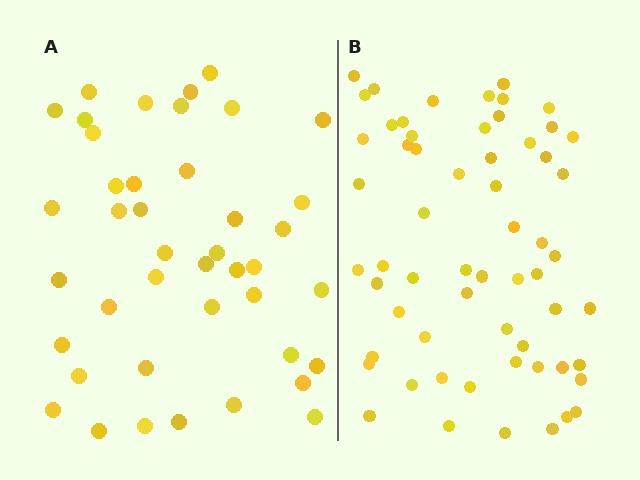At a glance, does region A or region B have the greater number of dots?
Region B (the right region) has more dots.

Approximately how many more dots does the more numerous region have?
Region B has approximately 20 more dots than region A.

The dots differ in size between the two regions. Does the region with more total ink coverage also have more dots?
No. Region A has more total ink coverage because its dots are larger, but region B actually contains more individual dots. Total area can be misleading — the number of items is what matters here.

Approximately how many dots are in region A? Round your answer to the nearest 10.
About 40 dots. (The exact count is 42, which rounds to 40.)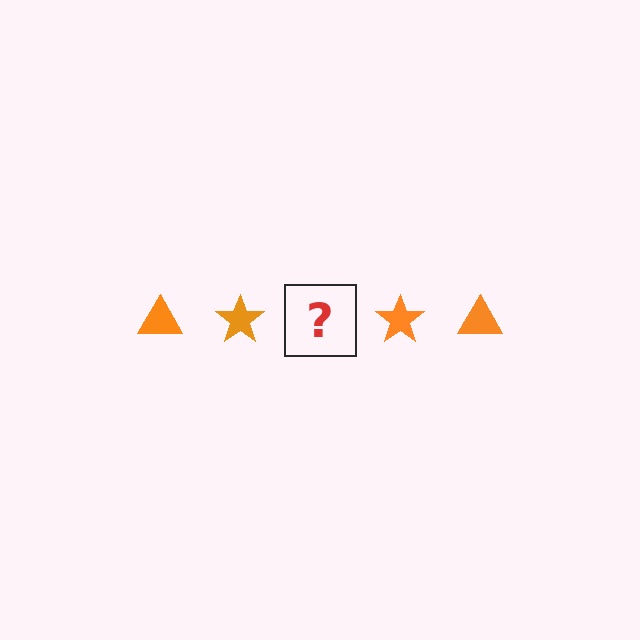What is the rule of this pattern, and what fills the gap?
The rule is that the pattern cycles through triangle, star shapes in orange. The gap should be filled with an orange triangle.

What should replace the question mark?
The question mark should be replaced with an orange triangle.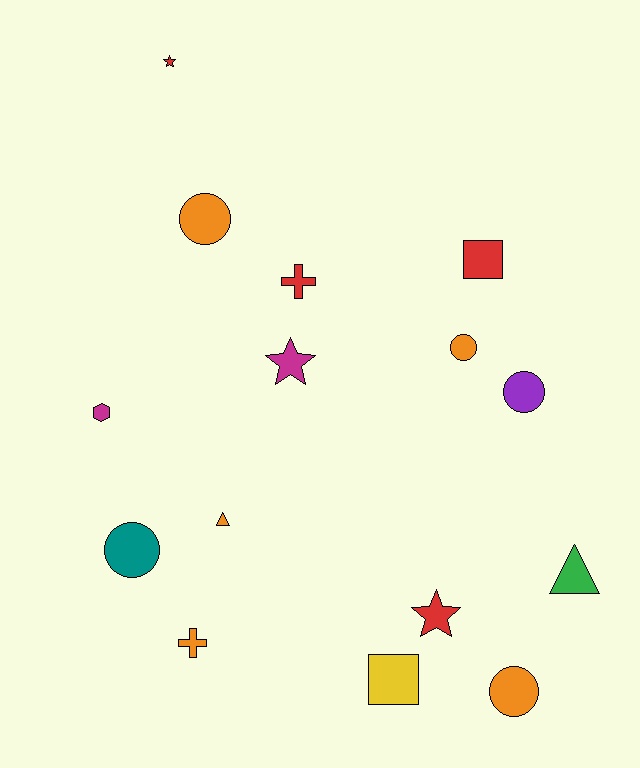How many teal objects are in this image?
There is 1 teal object.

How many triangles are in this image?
There are 2 triangles.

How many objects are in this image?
There are 15 objects.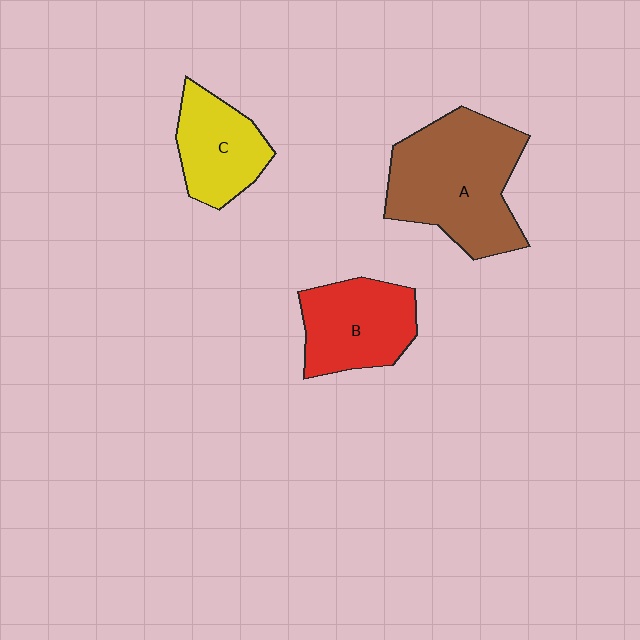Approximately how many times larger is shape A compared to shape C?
Approximately 1.8 times.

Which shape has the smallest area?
Shape C (yellow).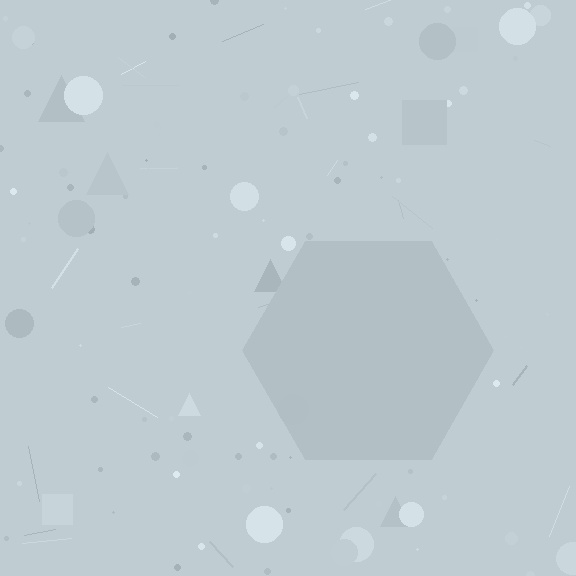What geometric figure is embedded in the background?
A hexagon is embedded in the background.